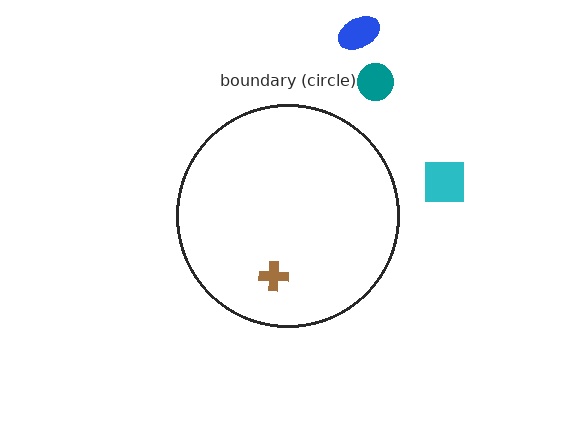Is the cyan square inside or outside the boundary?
Outside.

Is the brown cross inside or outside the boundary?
Inside.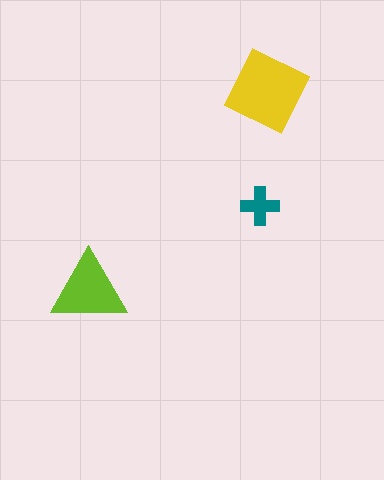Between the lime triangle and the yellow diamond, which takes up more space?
The yellow diamond.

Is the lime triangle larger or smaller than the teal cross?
Larger.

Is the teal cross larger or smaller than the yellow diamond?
Smaller.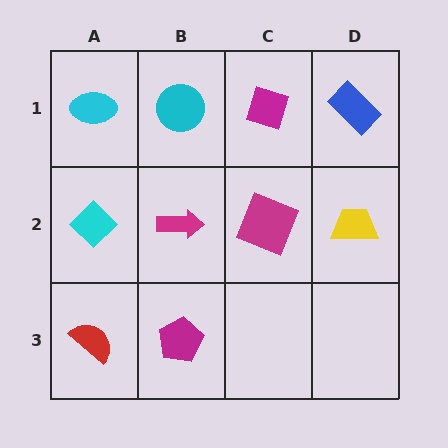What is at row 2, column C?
A magenta square.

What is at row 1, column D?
A blue rectangle.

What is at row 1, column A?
A cyan ellipse.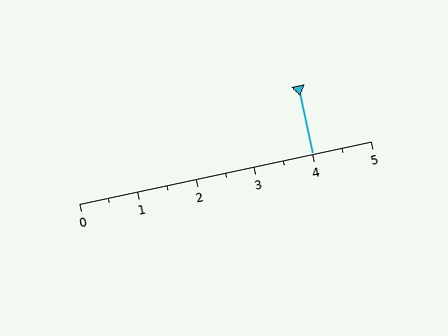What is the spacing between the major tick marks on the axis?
The major ticks are spaced 1 apart.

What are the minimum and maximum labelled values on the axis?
The axis runs from 0 to 5.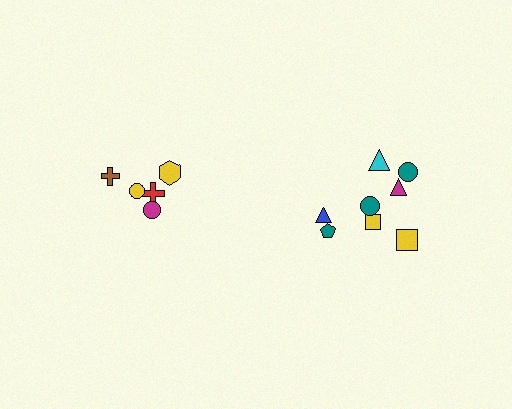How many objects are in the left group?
There are 5 objects.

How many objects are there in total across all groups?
There are 13 objects.